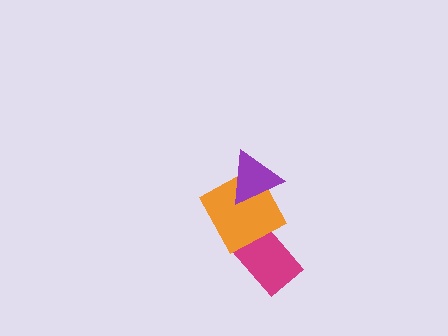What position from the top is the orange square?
The orange square is 2nd from the top.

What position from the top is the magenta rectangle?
The magenta rectangle is 3rd from the top.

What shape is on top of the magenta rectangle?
The orange square is on top of the magenta rectangle.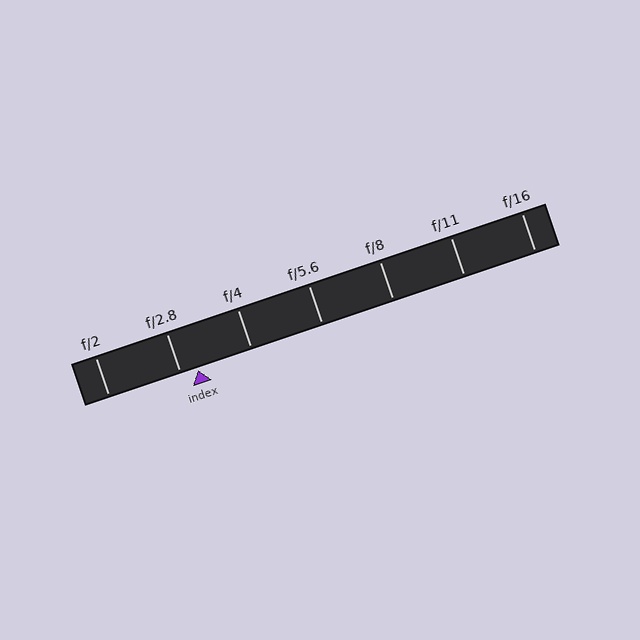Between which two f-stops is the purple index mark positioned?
The index mark is between f/2.8 and f/4.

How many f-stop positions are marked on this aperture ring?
There are 7 f-stop positions marked.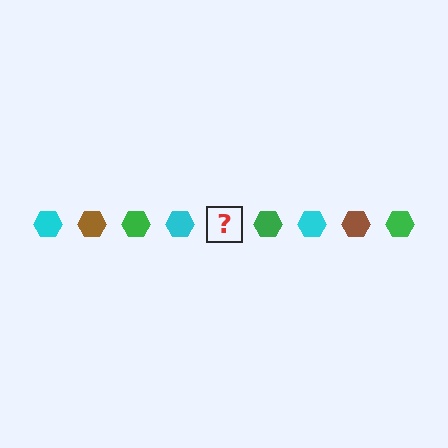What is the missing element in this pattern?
The missing element is a brown hexagon.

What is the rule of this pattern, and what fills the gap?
The rule is that the pattern cycles through cyan, brown, green hexagons. The gap should be filled with a brown hexagon.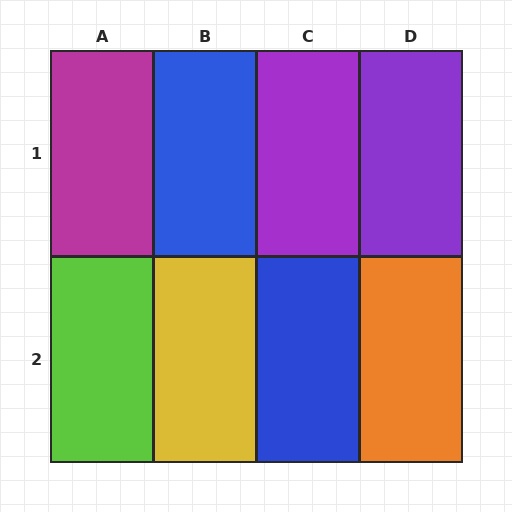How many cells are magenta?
1 cell is magenta.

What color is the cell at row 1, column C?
Purple.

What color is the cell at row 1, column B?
Blue.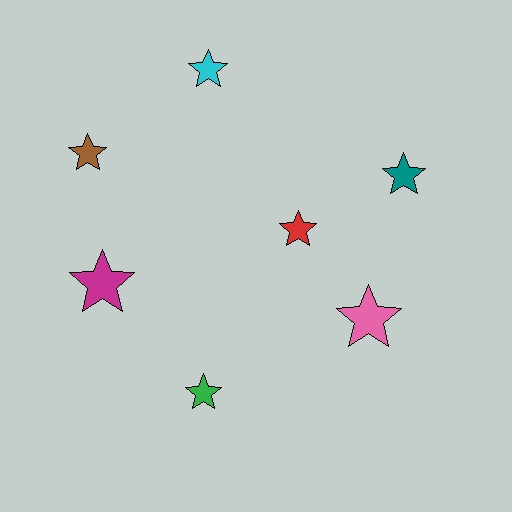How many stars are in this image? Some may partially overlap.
There are 7 stars.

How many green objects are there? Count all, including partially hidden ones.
There is 1 green object.